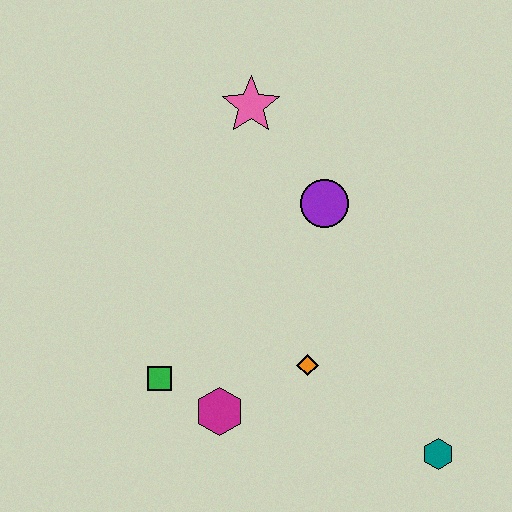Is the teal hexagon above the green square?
No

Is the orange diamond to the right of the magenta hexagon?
Yes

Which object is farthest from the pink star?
The teal hexagon is farthest from the pink star.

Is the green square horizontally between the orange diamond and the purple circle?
No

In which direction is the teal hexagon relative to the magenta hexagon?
The teal hexagon is to the right of the magenta hexagon.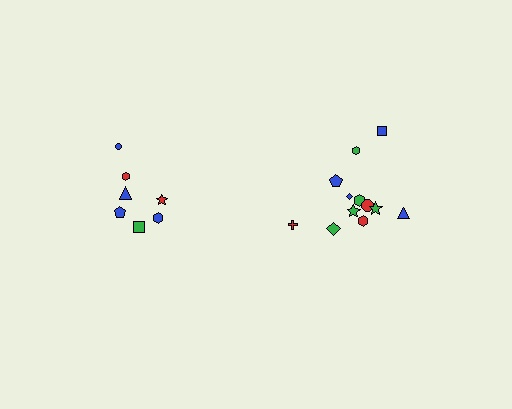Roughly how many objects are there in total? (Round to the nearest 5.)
Roughly 20 objects in total.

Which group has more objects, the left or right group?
The right group.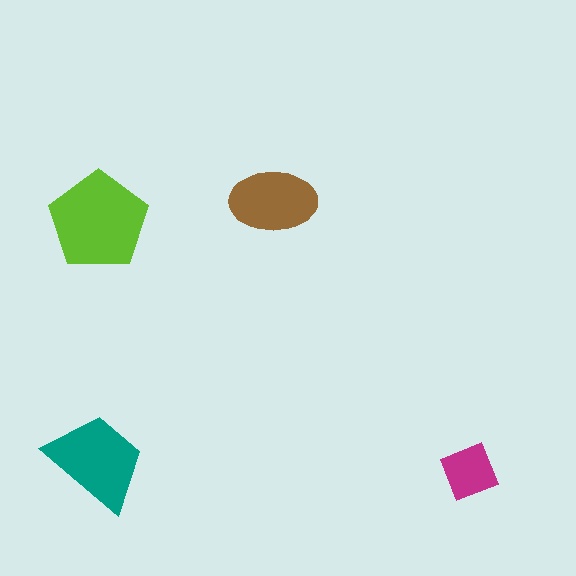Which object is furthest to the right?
The magenta square is rightmost.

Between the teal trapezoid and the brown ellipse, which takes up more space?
The teal trapezoid.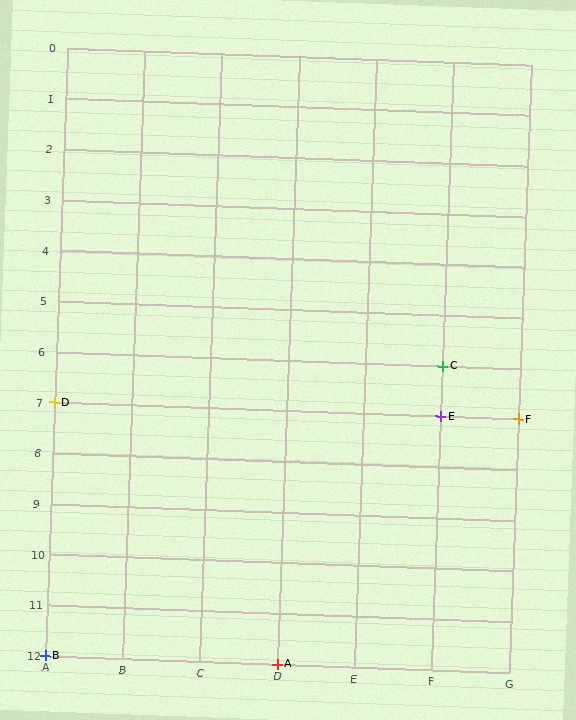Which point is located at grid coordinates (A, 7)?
Point D is at (A, 7).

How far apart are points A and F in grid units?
Points A and F are 3 columns and 5 rows apart (about 5.8 grid units diagonally).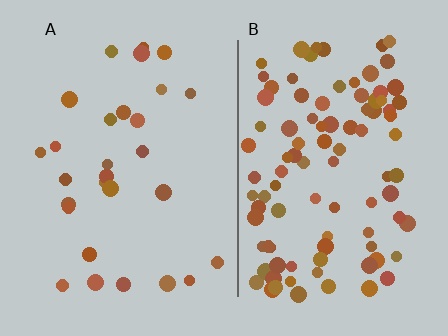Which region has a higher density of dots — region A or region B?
B (the right).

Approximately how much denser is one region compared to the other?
Approximately 3.5× — region B over region A.